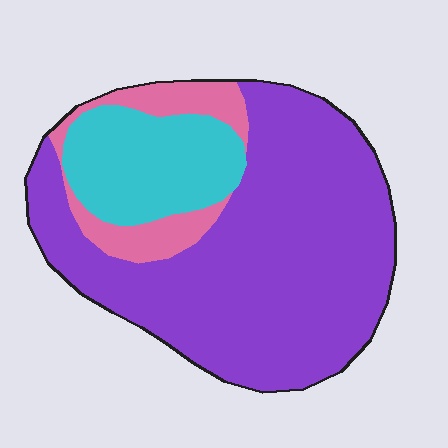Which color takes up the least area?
Pink, at roughly 10%.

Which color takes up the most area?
Purple, at roughly 70%.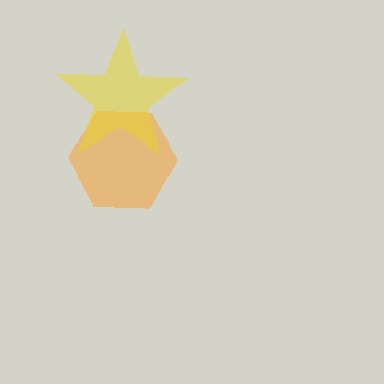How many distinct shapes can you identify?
There are 2 distinct shapes: an orange hexagon, a yellow star.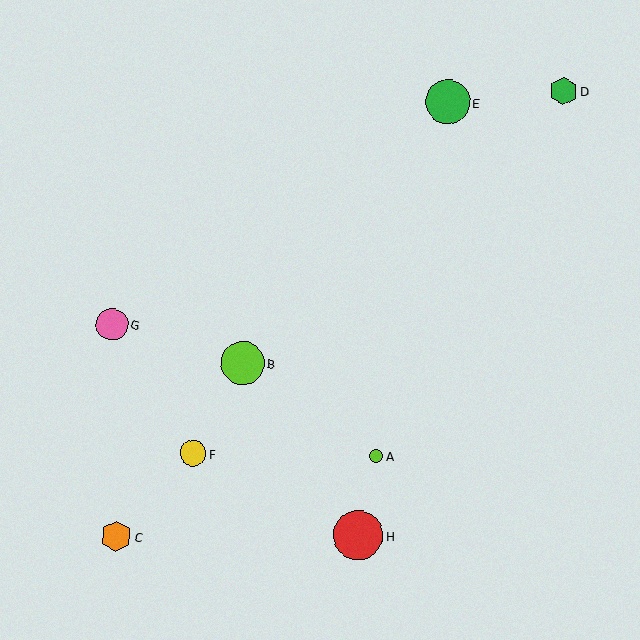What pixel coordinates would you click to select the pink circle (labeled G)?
Click at (112, 324) to select the pink circle G.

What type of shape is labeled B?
Shape B is a lime circle.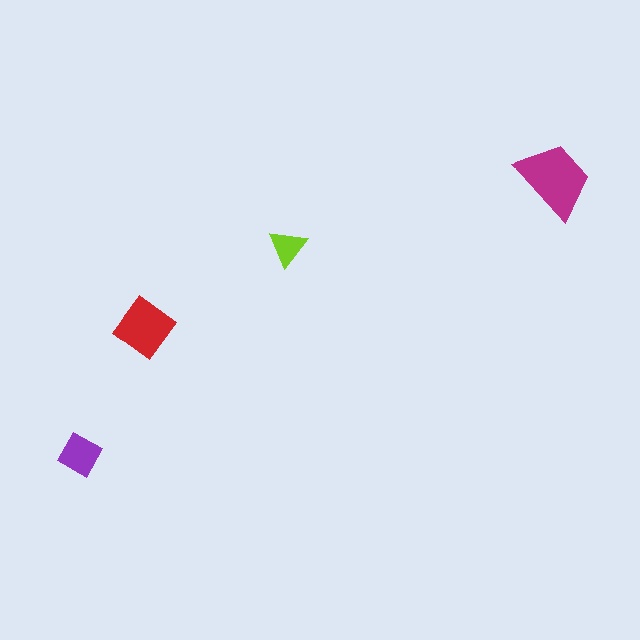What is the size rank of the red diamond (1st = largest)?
2nd.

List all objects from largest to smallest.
The magenta trapezoid, the red diamond, the purple diamond, the lime triangle.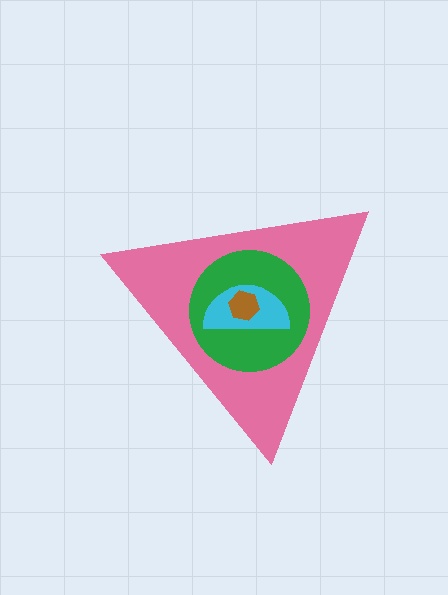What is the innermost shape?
The brown hexagon.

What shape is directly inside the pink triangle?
The green circle.